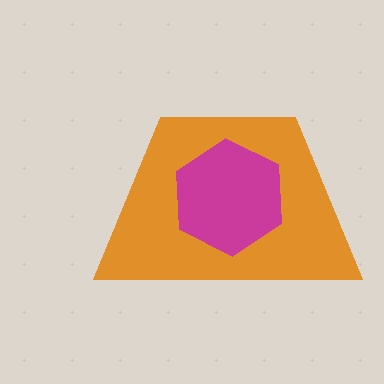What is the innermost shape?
The magenta hexagon.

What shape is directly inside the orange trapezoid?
The magenta hexagon.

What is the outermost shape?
The orange trapezoid.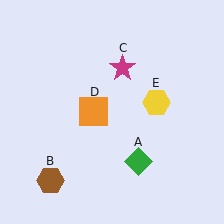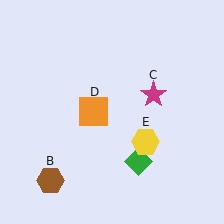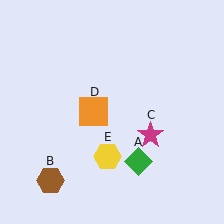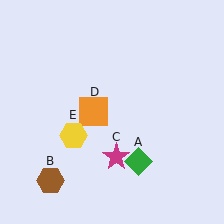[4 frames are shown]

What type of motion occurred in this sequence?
The magenta star (object C), yellow hexagon (object E) rotated clockwise around the center of the scene.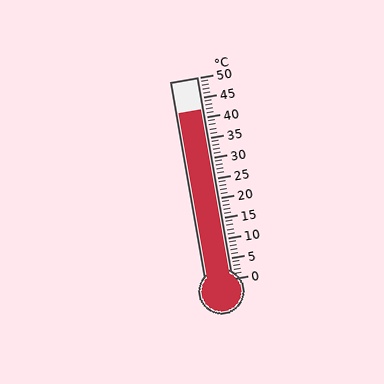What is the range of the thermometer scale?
The thermometer scale ranges from 0°C to 50°C.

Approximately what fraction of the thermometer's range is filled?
The thermometer is filled to approximately 85% of its range.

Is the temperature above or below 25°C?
The temperature is above 25°C.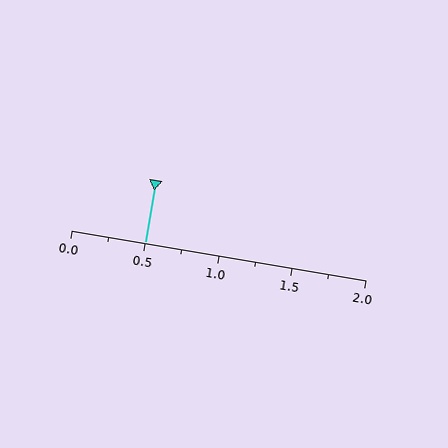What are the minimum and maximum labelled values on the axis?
The axis runs from 0.0 to 2.0.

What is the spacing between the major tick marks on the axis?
The major ticks are spaced 0.5 apart.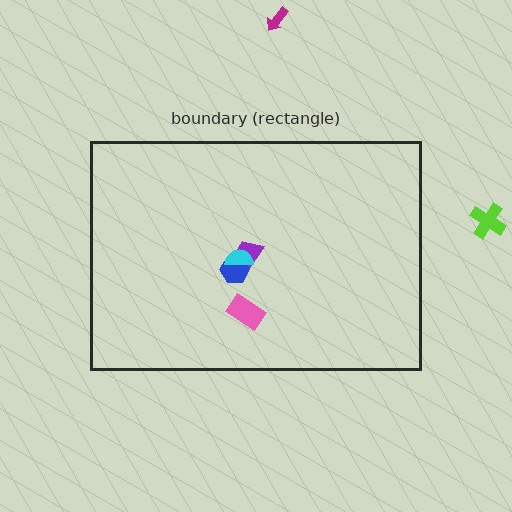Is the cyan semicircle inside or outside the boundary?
Inside.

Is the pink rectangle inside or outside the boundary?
Inside.